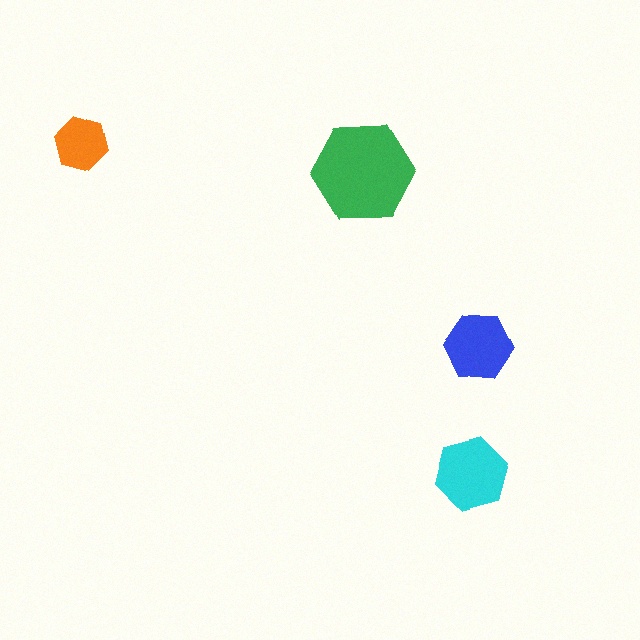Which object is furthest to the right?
The blue hexagon is rightmost.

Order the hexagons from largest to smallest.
the green one, the cyan one, the blue one, the orange one.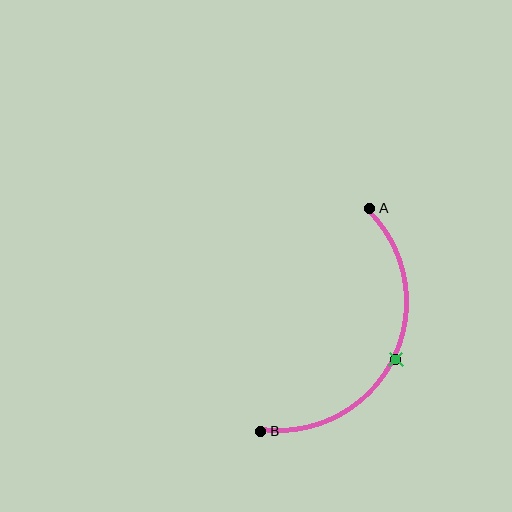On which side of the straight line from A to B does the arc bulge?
The arc bulges to the right of the straight line connecting A and B.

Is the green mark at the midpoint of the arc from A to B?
Yes. The green mark lies on the arc at equal arc-length from both A and B — it is the arc midpoint.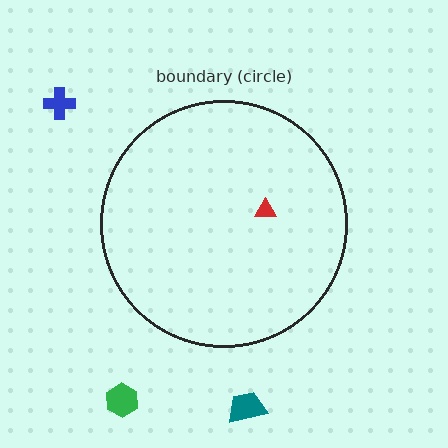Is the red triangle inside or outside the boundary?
Inside.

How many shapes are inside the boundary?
1 inside, 3 outside.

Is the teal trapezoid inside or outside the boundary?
Outside.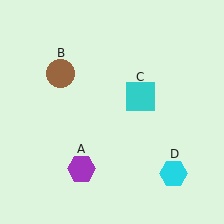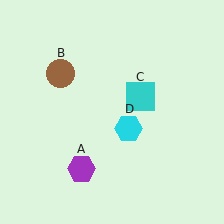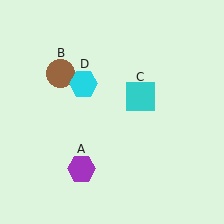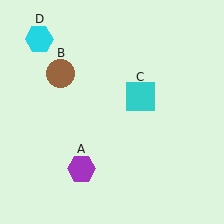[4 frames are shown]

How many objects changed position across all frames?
1 object changed position: cyan hexagon (object D).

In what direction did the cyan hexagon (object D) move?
The cyan hexagon (object D) moved up and to the left.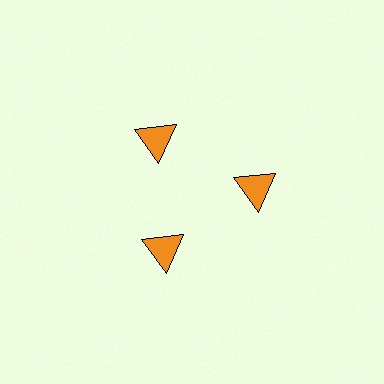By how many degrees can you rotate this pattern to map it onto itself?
The pattern maps onto itself every 120 degrees of rotation.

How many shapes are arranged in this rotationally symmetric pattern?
There are 3 shapes, arranged in 3 groups of 1.